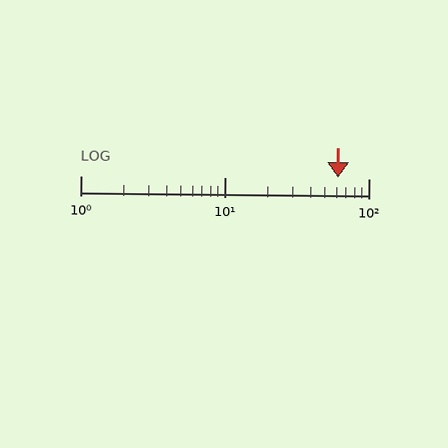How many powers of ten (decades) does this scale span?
The scale spans 2 decades, from 1 to 100.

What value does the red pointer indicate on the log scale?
The pointer indicates approximately 61.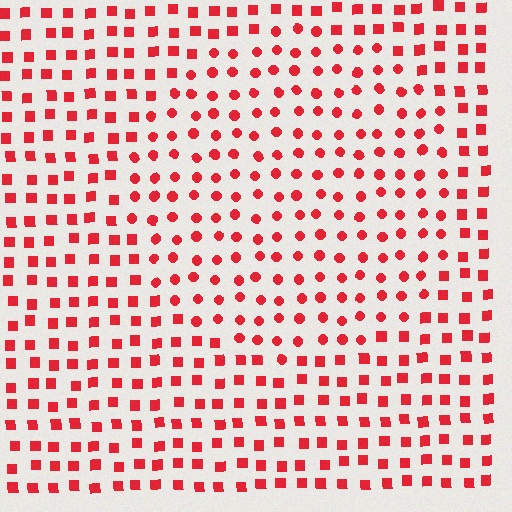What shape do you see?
I see a circle.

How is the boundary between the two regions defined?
The boundary is defined by a change in element shape: circles inside vs. squares outside. All elements share the same color and spacing.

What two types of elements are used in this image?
The image uses circles inside the circle region and squares outside it.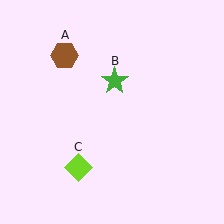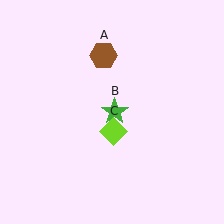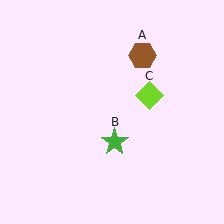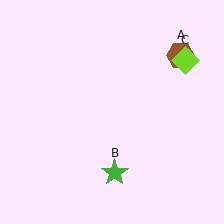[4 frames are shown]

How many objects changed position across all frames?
3 objects changed position: brown hexagon (object A), green star (object B), lime diamond (object C).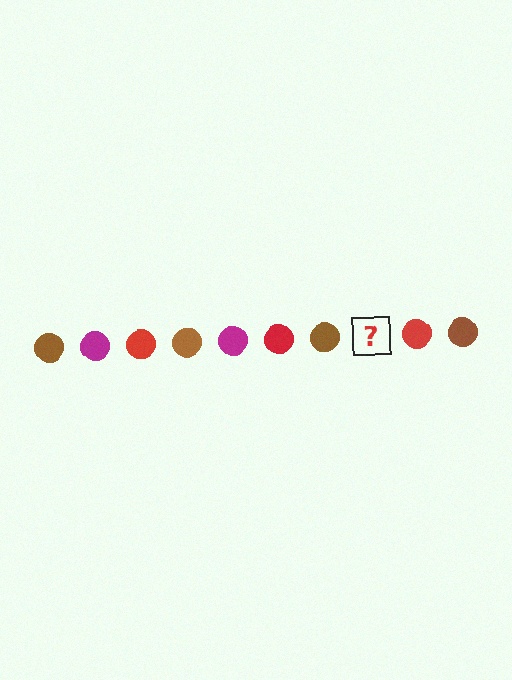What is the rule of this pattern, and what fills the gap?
The rule is that the pattern cycles through brown, magenta, red circles. The gap should be filled with a magenta circle.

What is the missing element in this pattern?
The missing element is a magenta circle.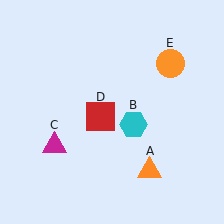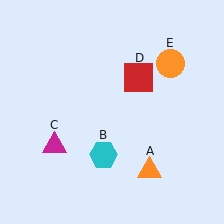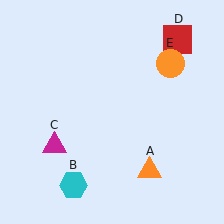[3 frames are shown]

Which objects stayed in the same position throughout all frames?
Orange triangle (object A) and magenta triangle (object C) and orange circle (object E) remained stationary.